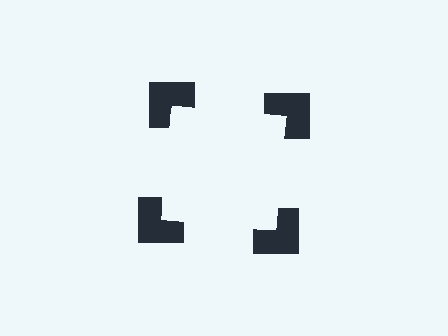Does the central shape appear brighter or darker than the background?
It typically appears slightly brighter than the background, even though no actual brightness change is drawn.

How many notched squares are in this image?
There are 4 — one at each vertex of the illusory square.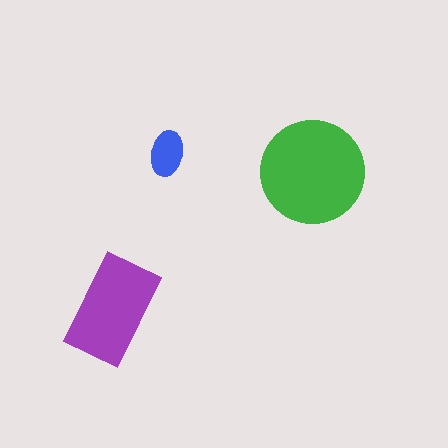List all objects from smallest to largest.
The blue ellipse, the purple rectangle, the green circle.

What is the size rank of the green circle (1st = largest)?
1st.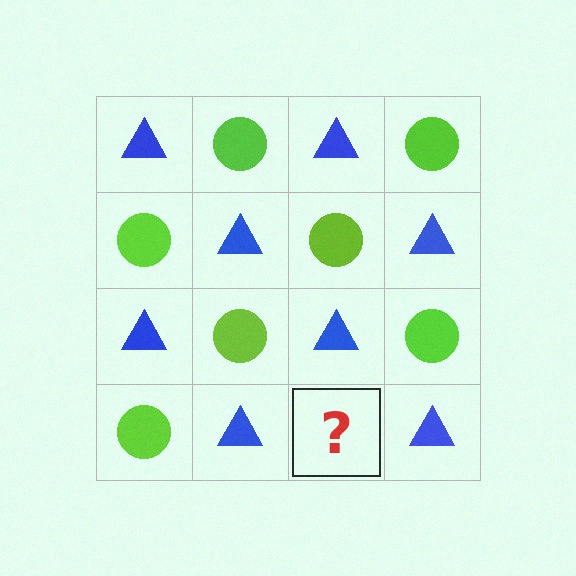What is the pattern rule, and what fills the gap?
The rule is that it alternates blue triangle and lime circle in a checkerboard pattern. The gap should be filled with a lime circle.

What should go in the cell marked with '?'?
The missing cell should contain a lime circle.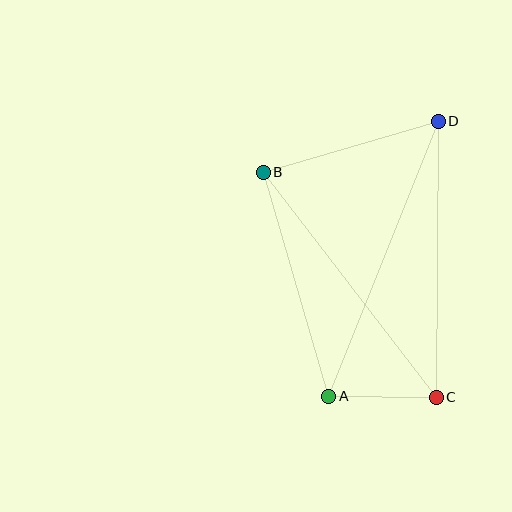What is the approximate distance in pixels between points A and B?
The distance between A and B is approximately 234 pixels.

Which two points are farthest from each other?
Points A and D are farthest from each other.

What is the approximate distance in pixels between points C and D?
The distance between C and D is approximately 276 pixels.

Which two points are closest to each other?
Points A and C are closest to each other.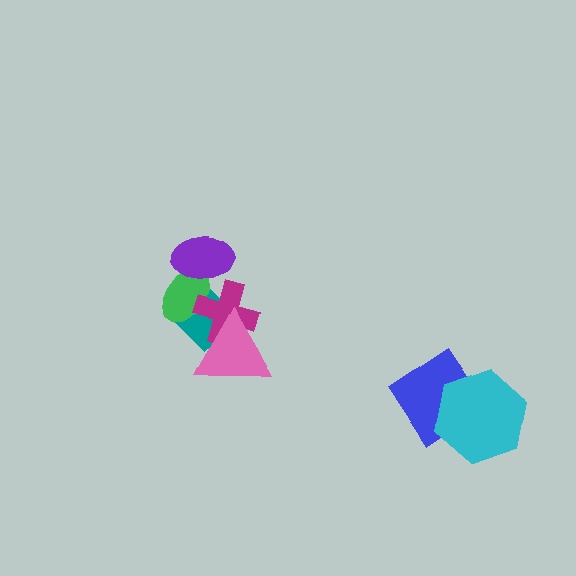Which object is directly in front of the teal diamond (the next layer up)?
The green ellipse is directly in front of the teal diamond.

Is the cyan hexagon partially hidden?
No, no other shape covers it.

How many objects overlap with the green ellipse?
3 objects overlap with the green ellipse.